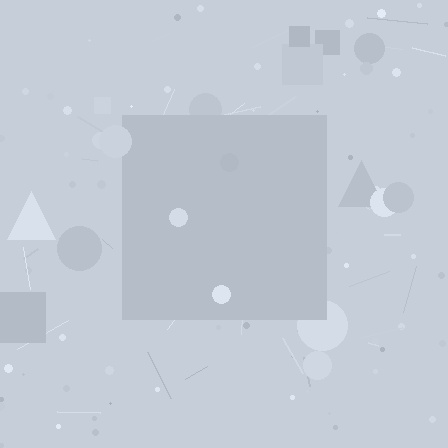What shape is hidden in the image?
A square is hidden in the image.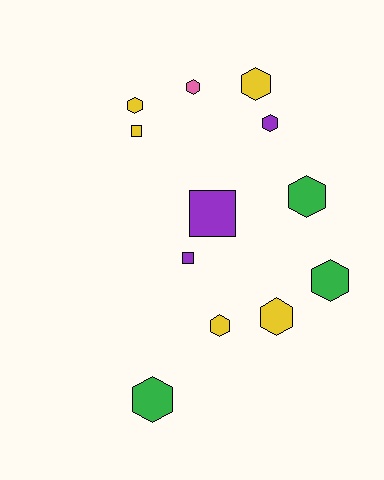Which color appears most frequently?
Yellow, with 5 objects.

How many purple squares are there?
There are 2 purple squares.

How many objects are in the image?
There are 12 objects.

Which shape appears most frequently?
Hexagon, with 9 objects.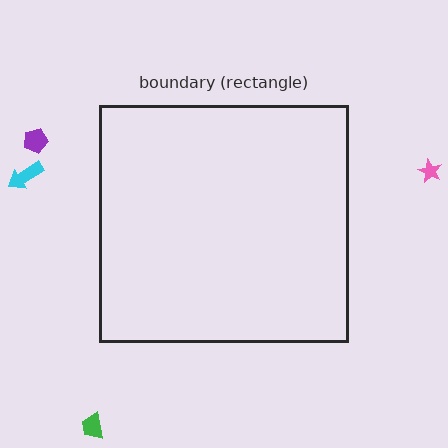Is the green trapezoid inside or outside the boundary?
Outside.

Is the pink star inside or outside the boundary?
Outside.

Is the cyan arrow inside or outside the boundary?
Outside.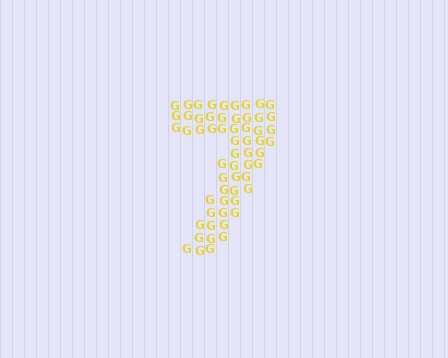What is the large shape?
The large shape is the digit 7.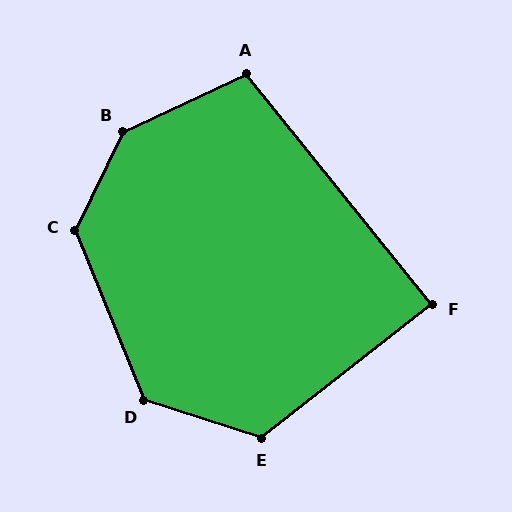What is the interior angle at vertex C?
Approximately 132 degrees (obtuse).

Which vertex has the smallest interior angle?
F, at approximately 89 degrees.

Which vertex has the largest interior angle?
B, at approximately 140 degrees.